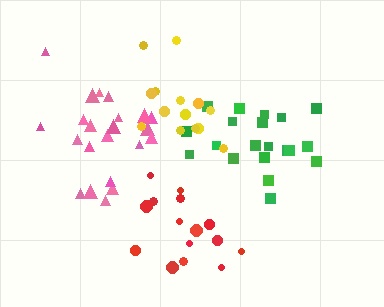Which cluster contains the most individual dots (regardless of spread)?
Pink (22).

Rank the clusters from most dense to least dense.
green, pink, red, yellow.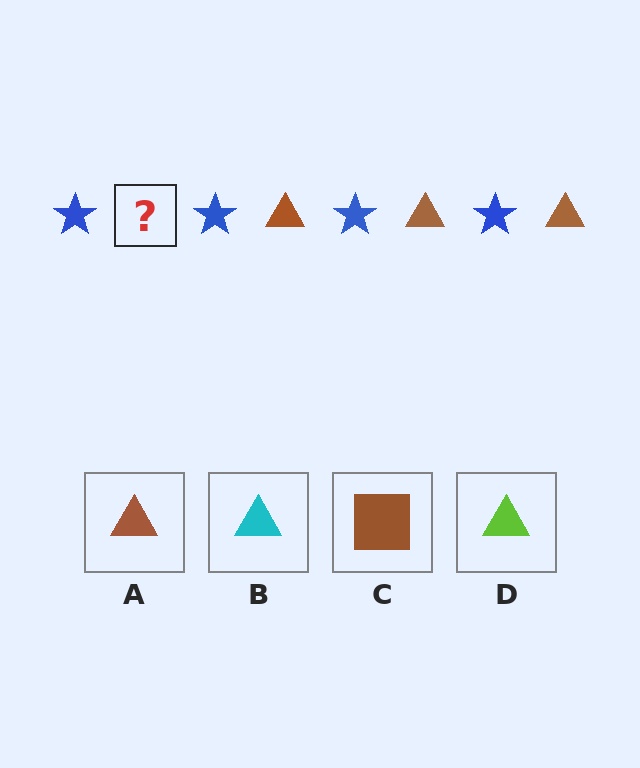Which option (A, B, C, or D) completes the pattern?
A.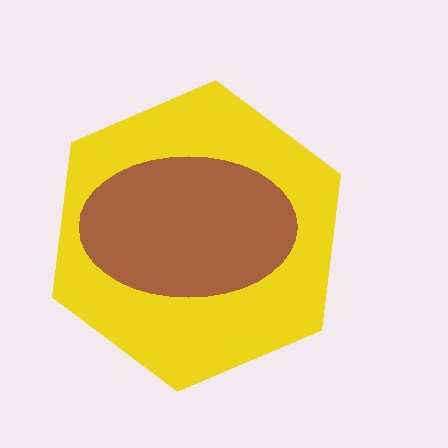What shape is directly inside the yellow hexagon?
The brown ellipse.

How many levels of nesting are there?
2.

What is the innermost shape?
The brown ellipse.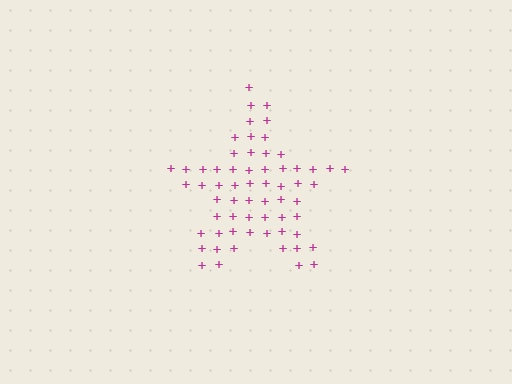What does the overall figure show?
The overall figure shows a star.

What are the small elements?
The small elements are plus signs.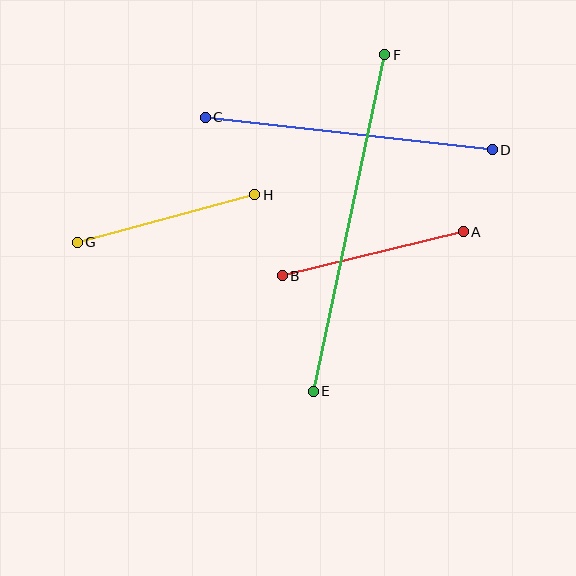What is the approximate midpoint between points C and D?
The midpoint is at approximately (349, 133) pixels.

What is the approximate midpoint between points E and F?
The midpoint is at approximately (349, 223) pixels.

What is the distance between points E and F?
The distance is approximately 344 pixels.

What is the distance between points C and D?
The distance is approximately 289 pixels.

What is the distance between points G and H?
The distance is approximately 184 pixels.